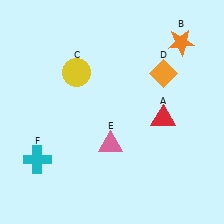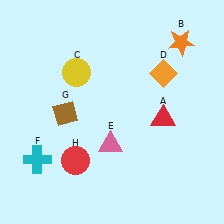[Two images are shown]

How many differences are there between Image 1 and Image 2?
There are 2 differences between the two images.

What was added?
A brown diamond (G), a red circle (H) were added in Image 2.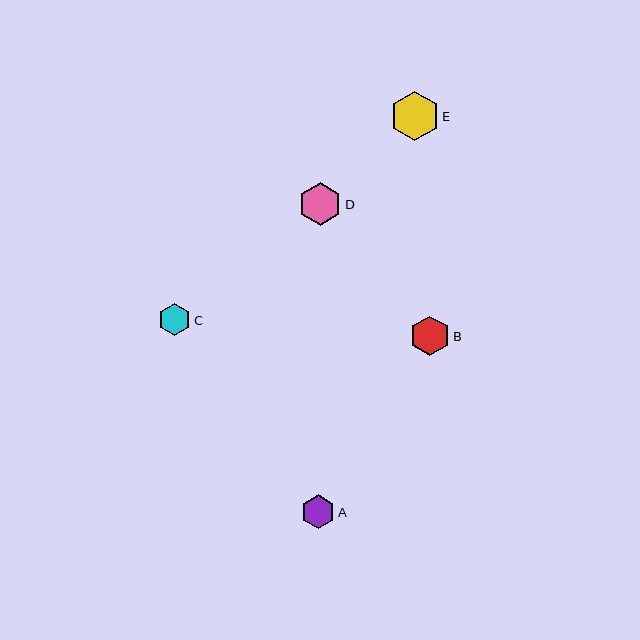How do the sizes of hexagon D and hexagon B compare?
Hexagon D and hexagon B are approximately the same size.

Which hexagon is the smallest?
Hexagon C is the smallest with a size of approximately 33 pixels.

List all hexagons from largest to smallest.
From largest to smallest: E, D, B, A, C.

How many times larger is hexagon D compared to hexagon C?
Hexagon D is approximately 1.3 times the size of hexagon C.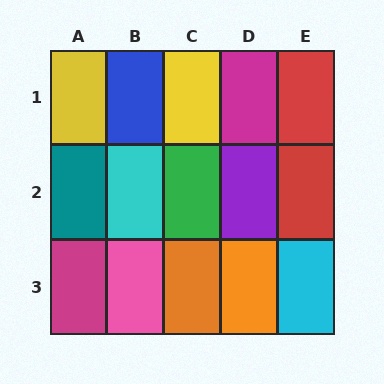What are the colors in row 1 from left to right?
Yellow, blue, yellow, magenta, red.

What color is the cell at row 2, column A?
Teal.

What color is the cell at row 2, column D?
Purple.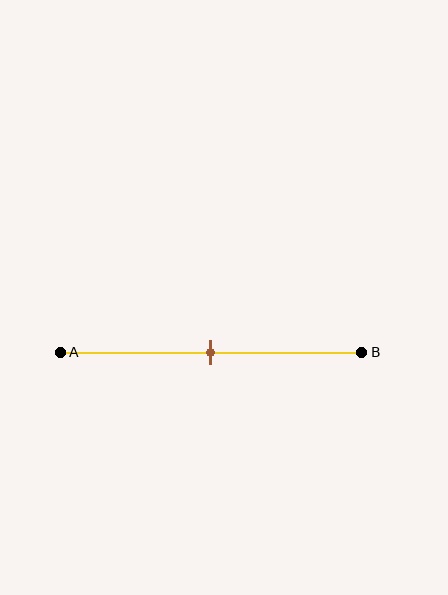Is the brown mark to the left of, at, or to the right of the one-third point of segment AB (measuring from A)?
The brown mark is to the right of the one-third point of segment AB.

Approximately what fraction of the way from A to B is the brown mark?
The brown mark is approximately 50% of the way from A to B.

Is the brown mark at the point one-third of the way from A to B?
No, the mark is at about 50% from A, not at the 33% one-third point.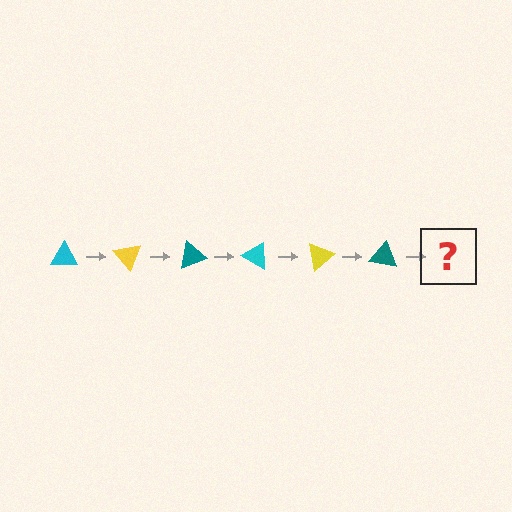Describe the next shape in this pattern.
It should be a cyan triangle, rotated 300 degrees from the start.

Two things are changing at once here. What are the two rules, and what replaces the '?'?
The two rules are that it rotates 50 degrees each step and the color cycles through cyan, yellow, and teal. The '?' should be a cyan triangle, rotated 300 degrees from the start.